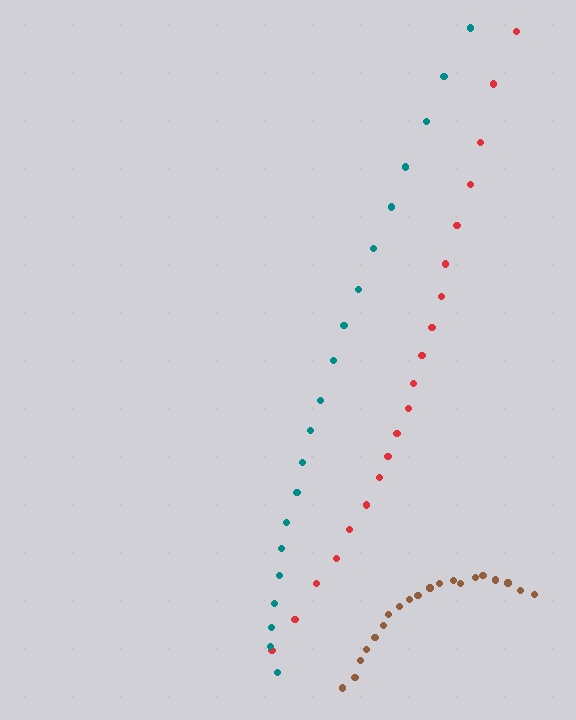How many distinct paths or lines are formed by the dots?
There are 3 distinct paths.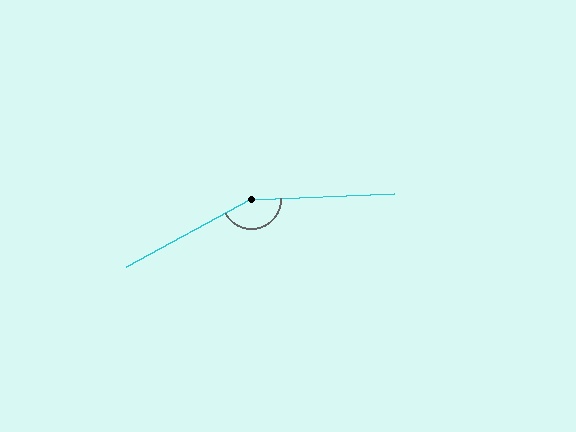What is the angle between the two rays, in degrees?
Approximately 154 degrees.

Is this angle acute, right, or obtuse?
It is obtuse.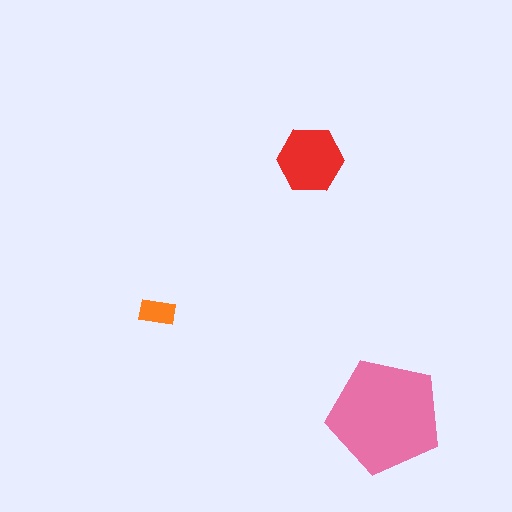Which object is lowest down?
The pink pentagon is bottommost.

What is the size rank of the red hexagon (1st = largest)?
2nd.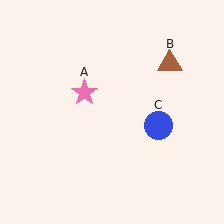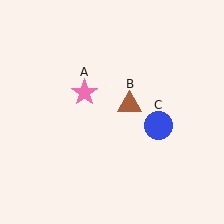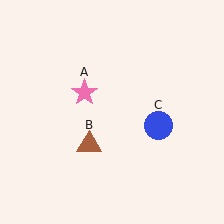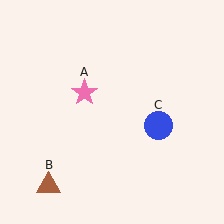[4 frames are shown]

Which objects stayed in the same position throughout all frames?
Pink star (object A) and blue circle (object C) remained stationary.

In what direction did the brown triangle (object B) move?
The brown triangle (object B) moved down and to the left.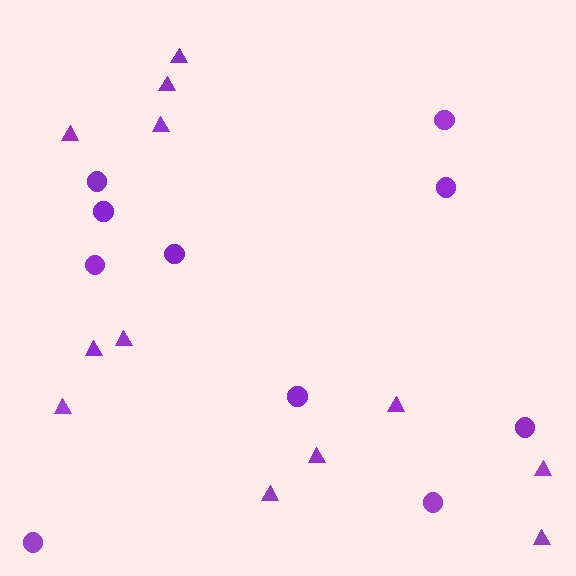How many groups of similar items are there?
There are 2 groups: one group of triangles (12) and one group of circles (10).